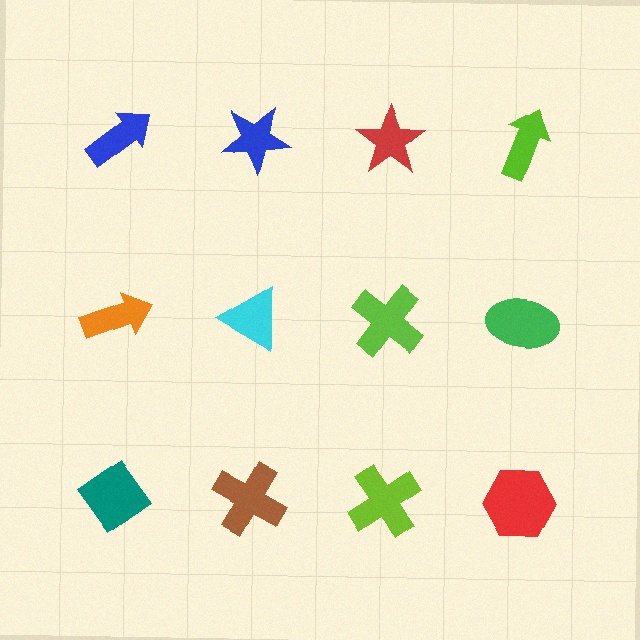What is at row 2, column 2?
A cyan triangle.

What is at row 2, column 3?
A lime cross.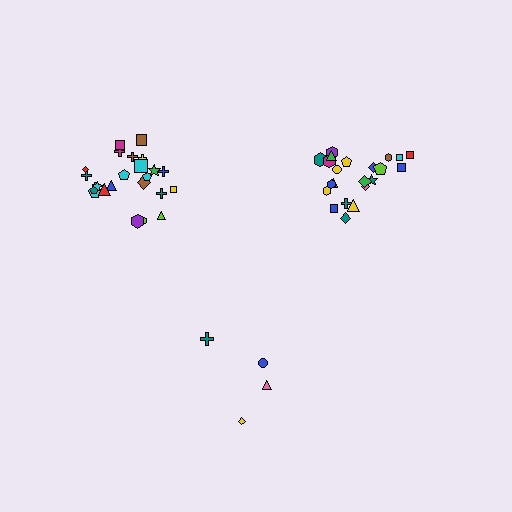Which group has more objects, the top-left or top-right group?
The top-left group.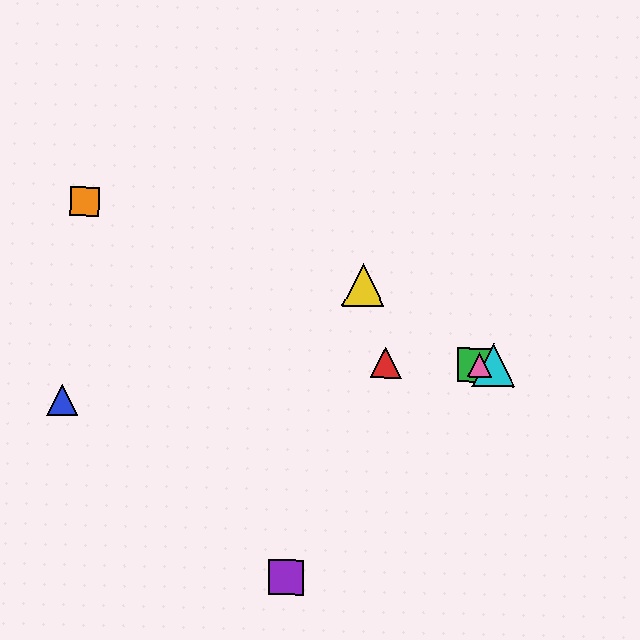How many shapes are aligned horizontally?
4 shapes (the red triangle, the green square, the cyan triangle, the pink triangle) are aligned horizontally.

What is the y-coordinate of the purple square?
The purple square is at y≈578.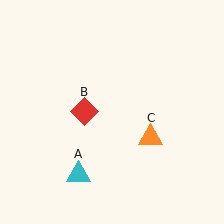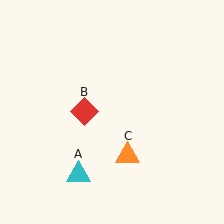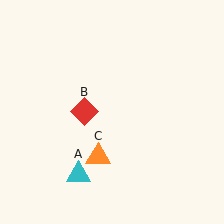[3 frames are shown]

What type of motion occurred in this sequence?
The orange triangle (object C) rotated clockwise around the center of the scene.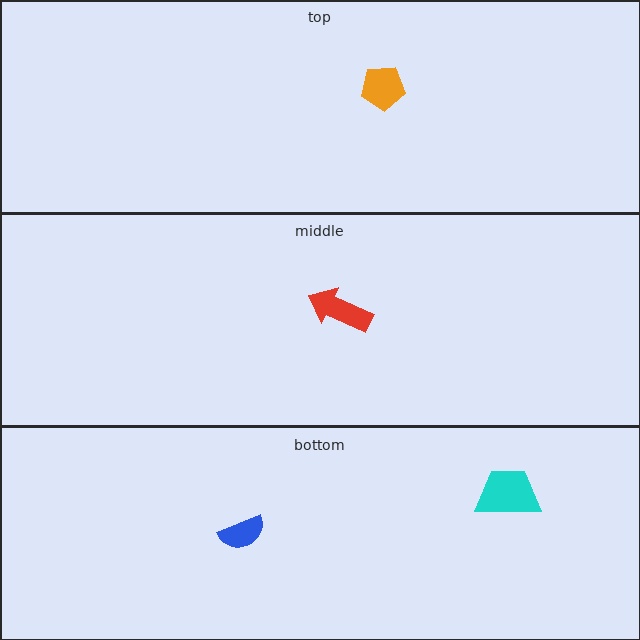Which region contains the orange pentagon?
The top region.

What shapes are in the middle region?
The red arrow.